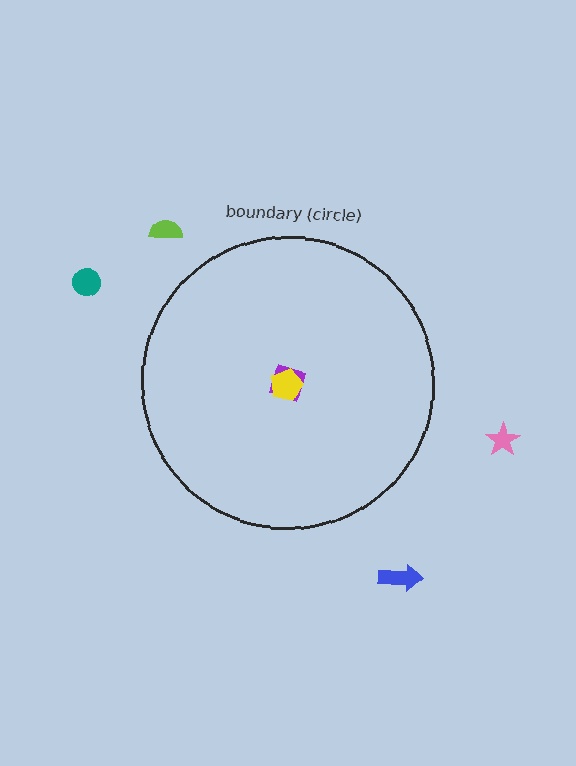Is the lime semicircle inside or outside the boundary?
Outside.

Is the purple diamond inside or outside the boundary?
Inside.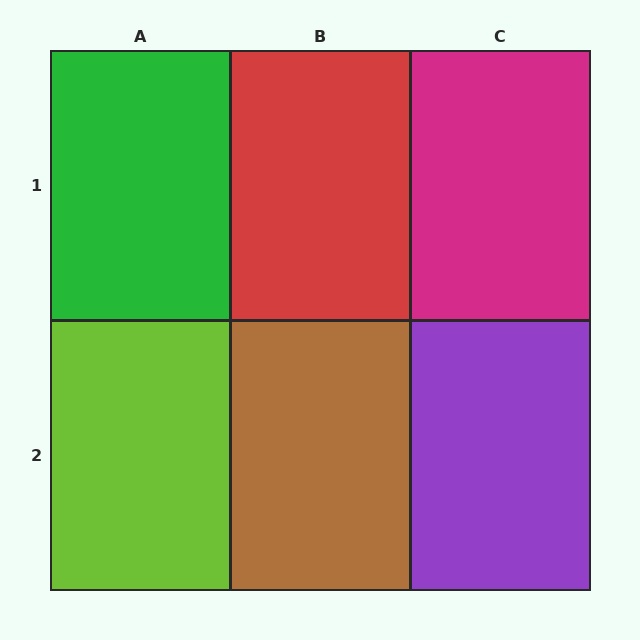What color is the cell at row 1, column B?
Red.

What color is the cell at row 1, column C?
Magenta.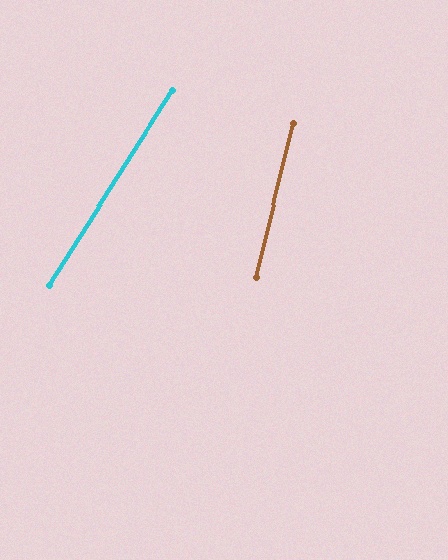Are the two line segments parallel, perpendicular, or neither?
Neither parallel nor perpendicular — they differ by about 19°.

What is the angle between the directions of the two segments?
Approximately 19 degrees.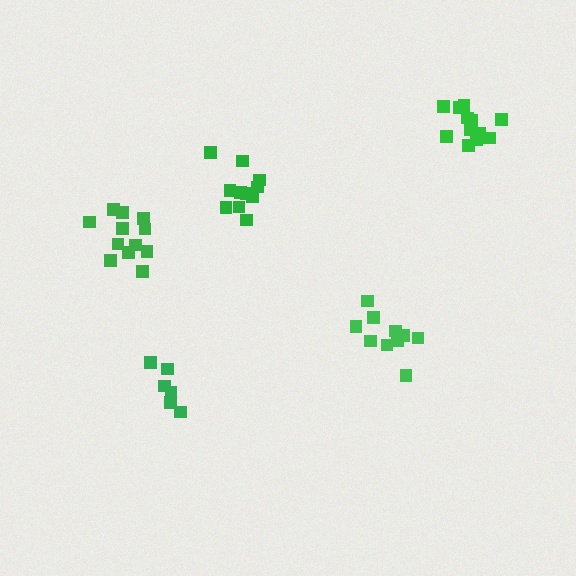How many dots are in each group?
Group 1: 12 dots, Group 2: 10 dots, Group 3: 11 dots, Group 4: 6 dots, Group 5: 12 dots (51 total).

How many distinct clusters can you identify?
There are 5 distinct clusters.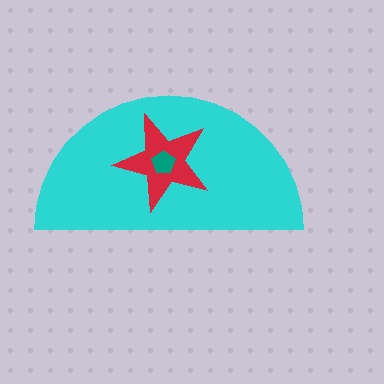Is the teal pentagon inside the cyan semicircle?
Yes.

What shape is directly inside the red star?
The teal pentagon.